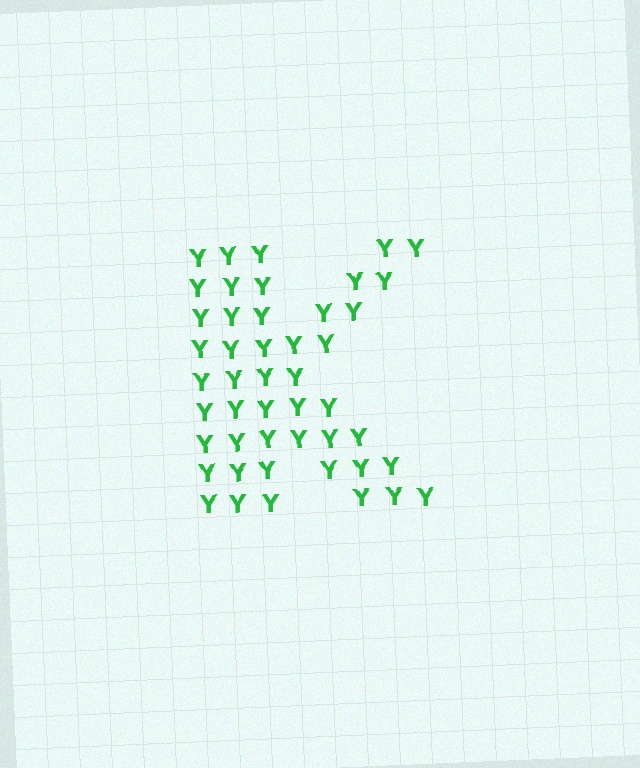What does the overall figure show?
The overall figure shows the letter K.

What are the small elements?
The small elements are letter Y's.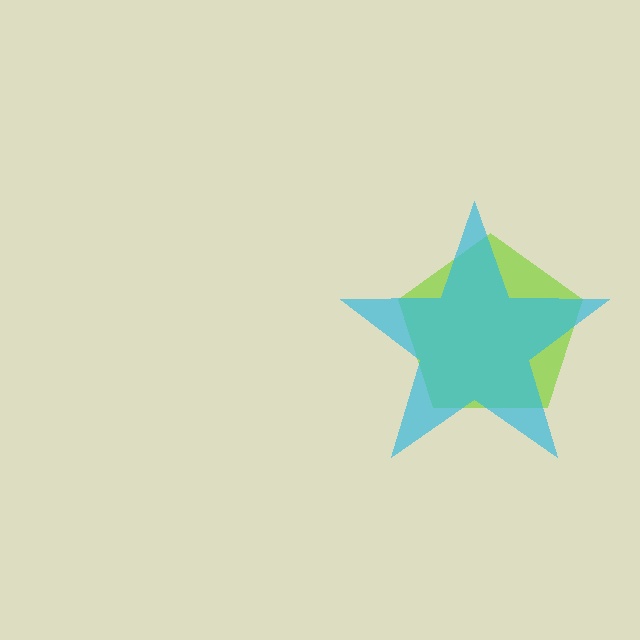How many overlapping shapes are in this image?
There are 2 overlapping shapes in the image.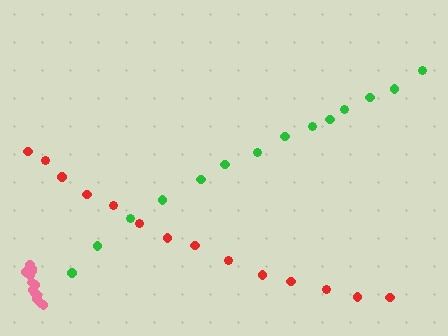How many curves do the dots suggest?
There are 3 distinct paths.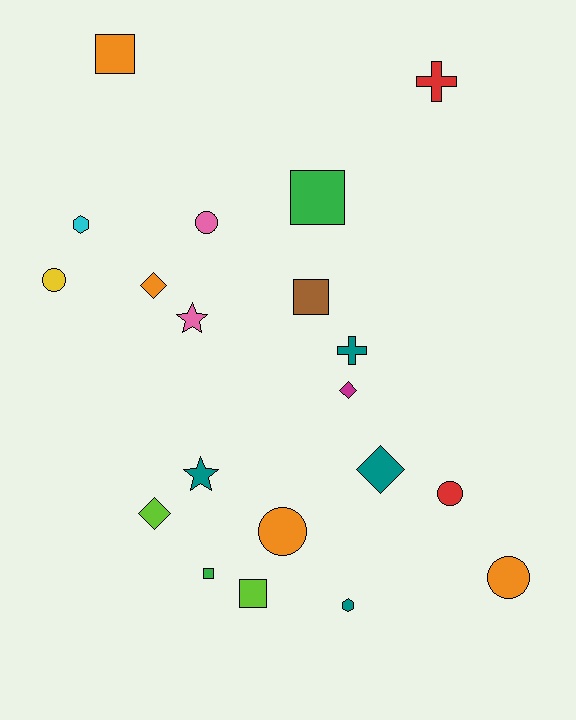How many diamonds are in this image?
There are 4 diamonds.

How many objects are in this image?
There are 20 objects.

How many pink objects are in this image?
There are 2 pink objects.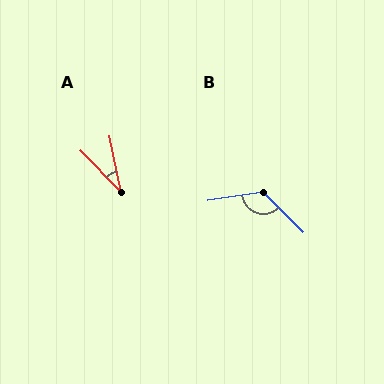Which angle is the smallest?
A, at approximately 32 degrees.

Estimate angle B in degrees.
Approximately 126 degrees.